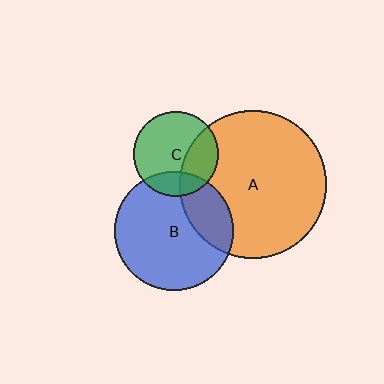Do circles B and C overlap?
Yes.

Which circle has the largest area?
Circle A (orange).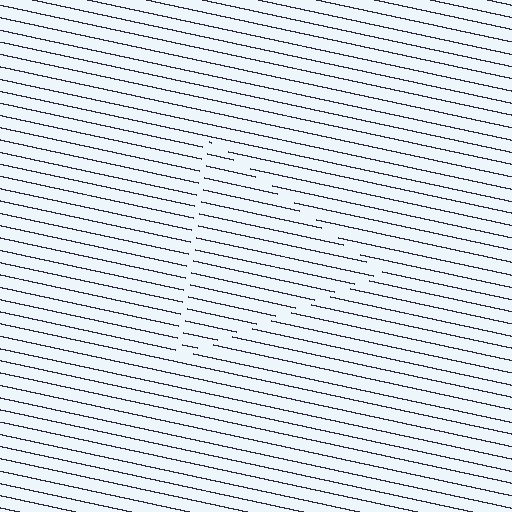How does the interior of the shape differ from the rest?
The interior of the shape contains the same grating, shifted by half a period — the contour is defined by the phase discontinuity where line-ends from the inner and outer gratings abut.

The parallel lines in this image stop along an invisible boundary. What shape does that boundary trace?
An illusory triangle. The interior of the shape contains the same grating, shifted by half a period — the contour is defined by the phase discontinuity where line-ends from the inner and outer gratings abut.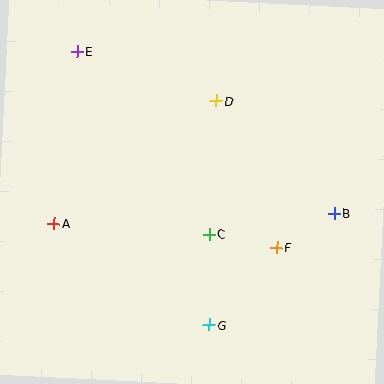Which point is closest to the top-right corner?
Point D is closest to the top-right corner.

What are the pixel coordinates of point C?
Point C is at (209, 234).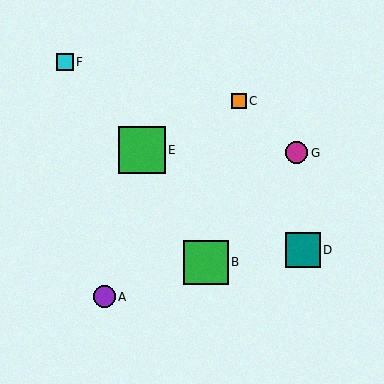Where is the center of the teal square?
The center of the teal square is at (303, 250).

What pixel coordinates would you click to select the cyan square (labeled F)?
Click at (65, 62) to select the cyan square F.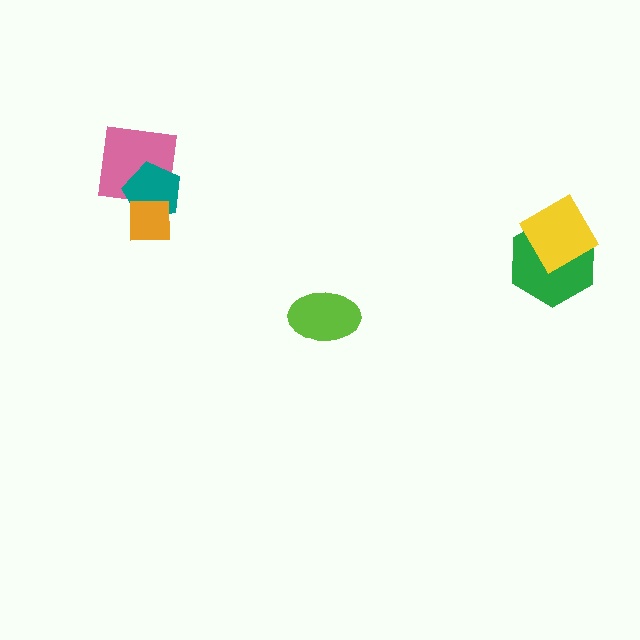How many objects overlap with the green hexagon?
1 object overlaps with the green hexagon.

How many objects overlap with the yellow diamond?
1 object overlaps with the yellow diamond.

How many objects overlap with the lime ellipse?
0 objects overlap with the lime ellipse.